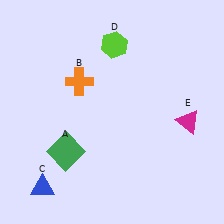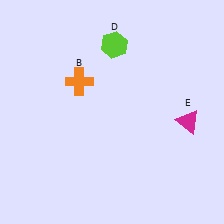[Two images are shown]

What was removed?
The green square (A), the blue triangle (C) were removed in Image 2.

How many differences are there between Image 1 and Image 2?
There are 2 differences between the two images.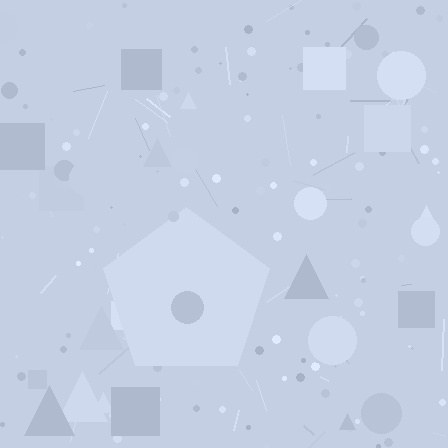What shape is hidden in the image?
A pentagon is hidden in the image.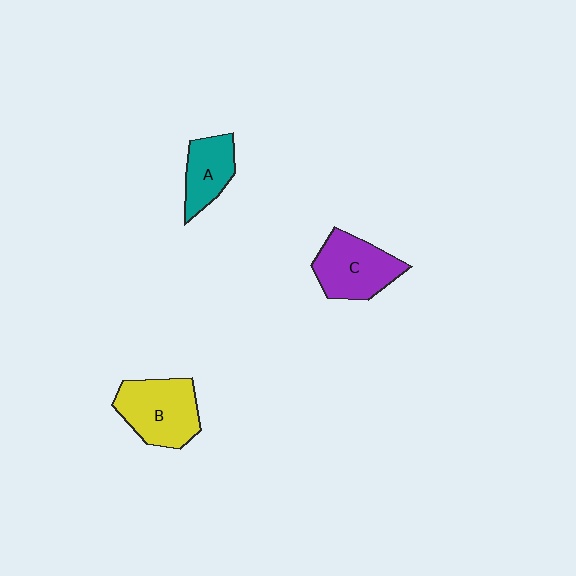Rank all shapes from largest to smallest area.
From largest to smallest: B (yellow), C (purple), A (teal).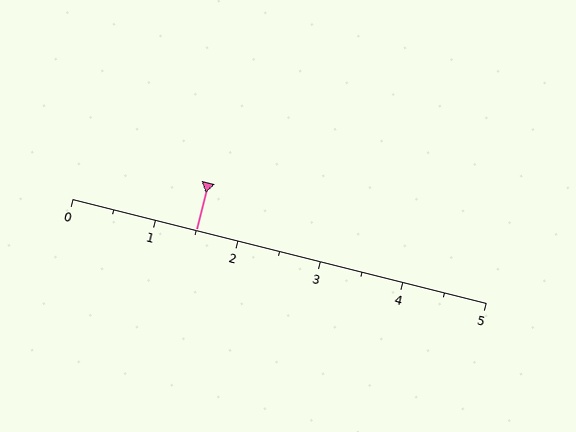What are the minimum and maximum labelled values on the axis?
The axis runs from 0 to 5.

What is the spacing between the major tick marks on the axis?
The major ticks are spaced 1 apart.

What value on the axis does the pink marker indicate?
The marker indicates approximately 1.5.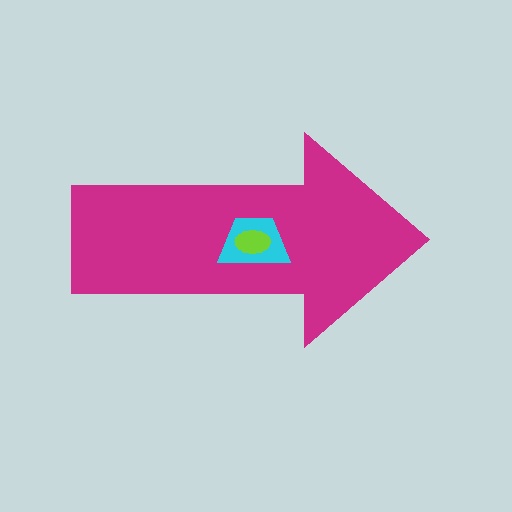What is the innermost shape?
The lime ellipse.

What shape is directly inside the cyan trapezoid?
The lime ellipse.